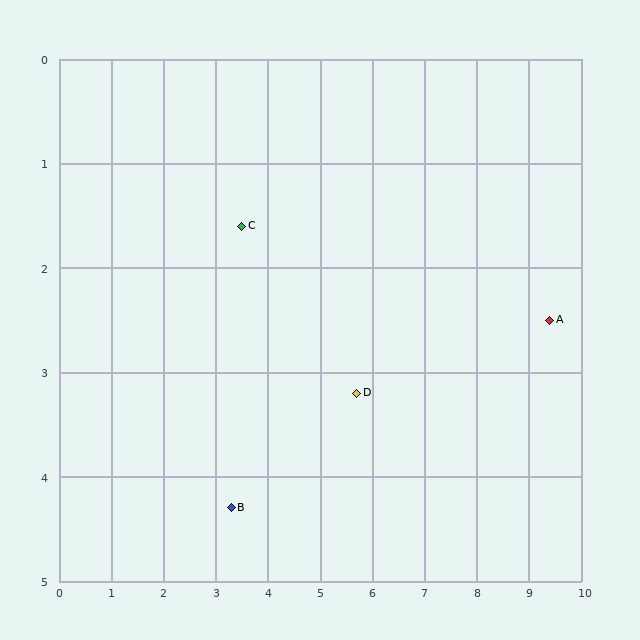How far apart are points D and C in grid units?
Points D and C are about 2.7 grid units apart.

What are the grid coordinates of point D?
Point D is at approximately (5.7, 3.2).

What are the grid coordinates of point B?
Point B is at approximately (3.3, 4.3).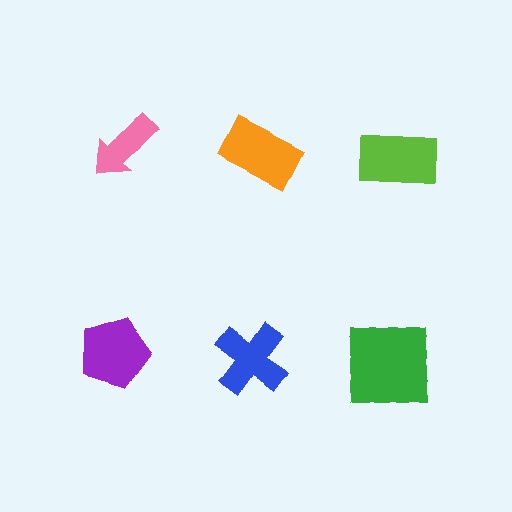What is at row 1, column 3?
A lime rectangle.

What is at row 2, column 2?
A blue cross.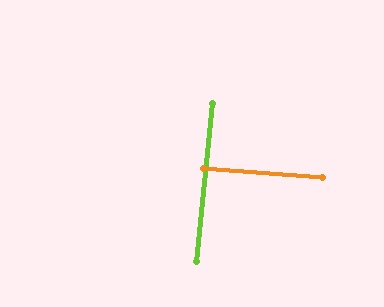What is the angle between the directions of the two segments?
Approximately 89 degrees.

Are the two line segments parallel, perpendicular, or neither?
Perpendicular — they meet at approximately 89°.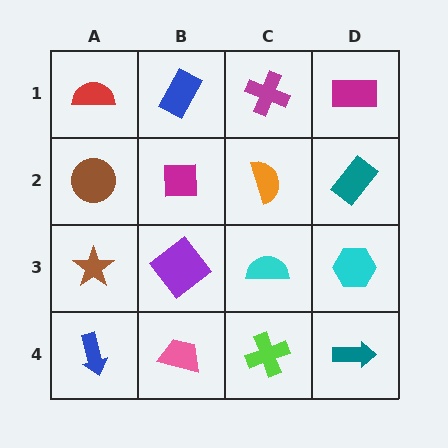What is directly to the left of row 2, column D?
An orange semicircle.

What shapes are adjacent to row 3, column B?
A magenta square (row 2, column B), a pink trapezoid (row 4, column B), a brown star (row 3, column A), a cyan semicircle (row 3, column C).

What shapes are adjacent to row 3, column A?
A brown circle (row 2, column A), a blue arrow (row 4, column A), a purple diamond (row 3, column B).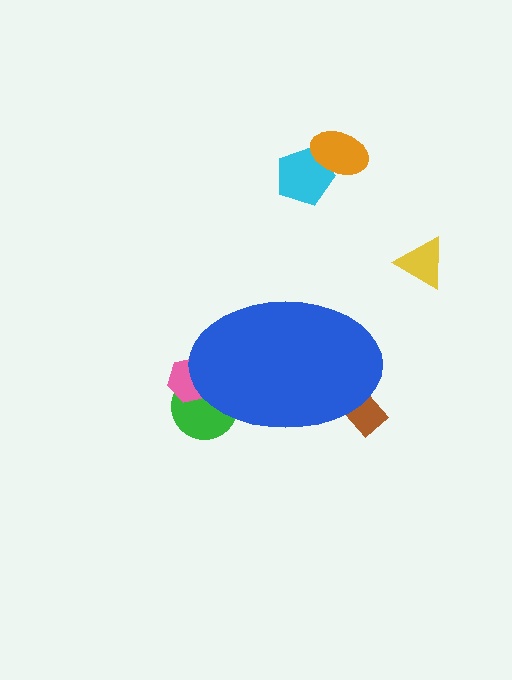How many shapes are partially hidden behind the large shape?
3 shapes are partially hidden.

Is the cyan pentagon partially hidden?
No, the cyan pentagon is fully visible.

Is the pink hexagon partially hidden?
Yes, the pink hexagon is partially hidden behind the blue ellipse.